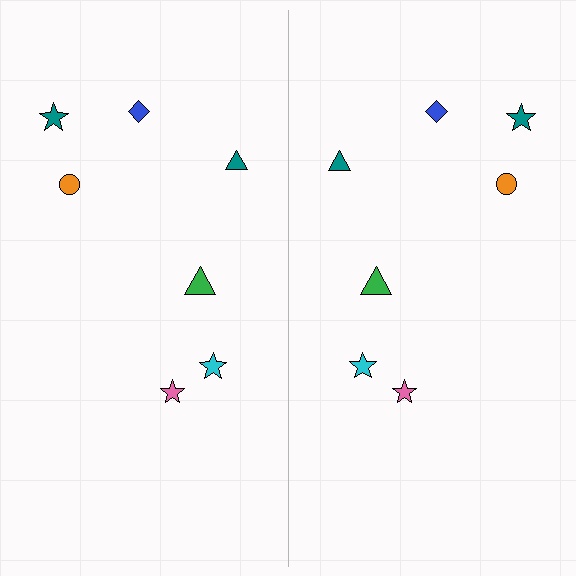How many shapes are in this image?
There are 14 shapes in this image.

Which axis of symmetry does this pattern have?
The pattern has a vertical axis of symmetry running through the center of the image.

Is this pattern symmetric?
Yes, this pattern has bilateral (reflection) symmetry.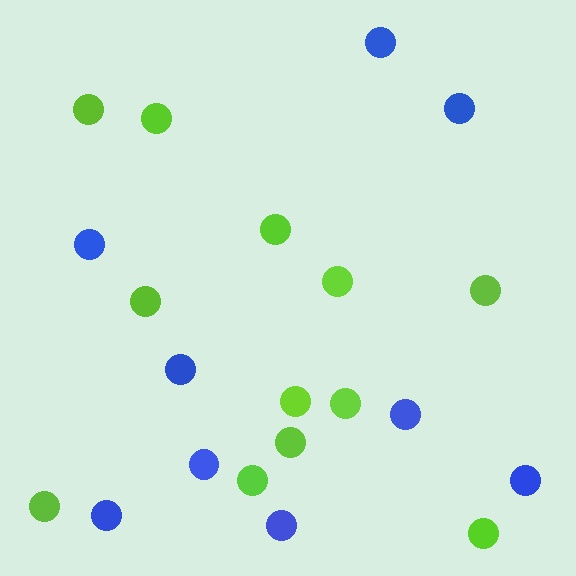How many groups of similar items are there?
There are 2 groups: one group of blue circles (9) and one group of lime circles (12).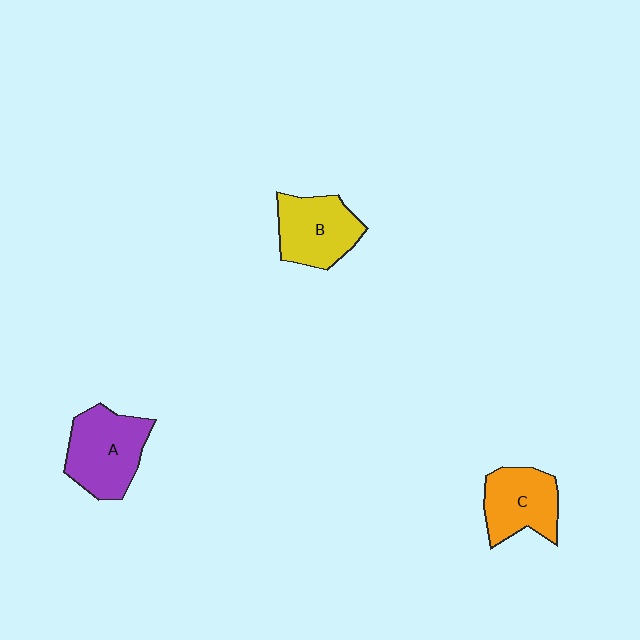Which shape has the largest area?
Shape A (purple).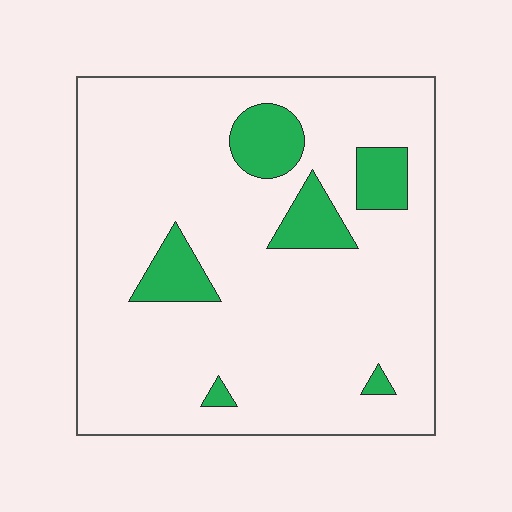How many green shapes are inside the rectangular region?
6.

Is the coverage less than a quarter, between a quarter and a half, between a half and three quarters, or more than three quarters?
Less than a quarter.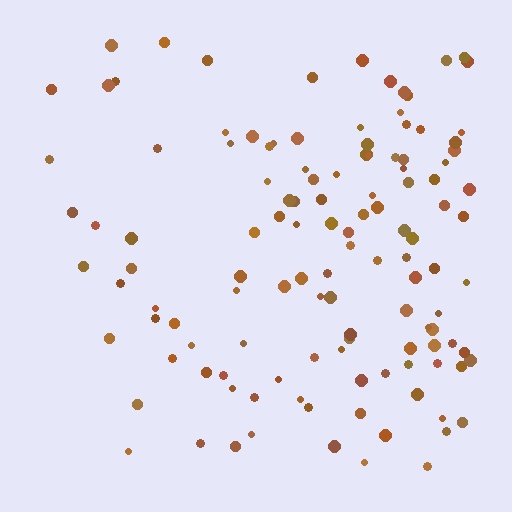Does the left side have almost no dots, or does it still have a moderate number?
Still a moderate number, just noticeably fewer than the right.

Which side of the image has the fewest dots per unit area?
The left.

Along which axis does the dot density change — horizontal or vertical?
Horizontal.